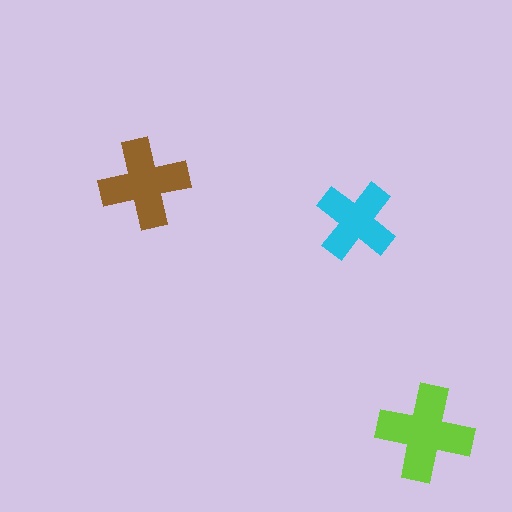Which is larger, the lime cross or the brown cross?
The lime one.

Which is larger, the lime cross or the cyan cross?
The lime one.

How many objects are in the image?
There are 3 objects in the image.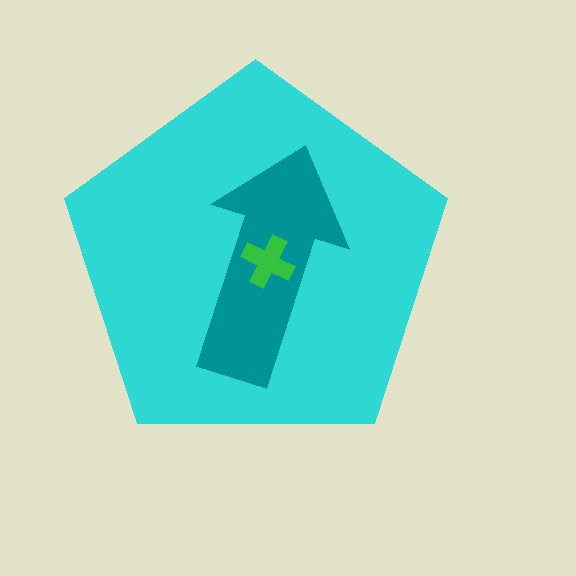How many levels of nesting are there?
3.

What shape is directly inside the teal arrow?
The green cross.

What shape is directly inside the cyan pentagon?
The teal arrow.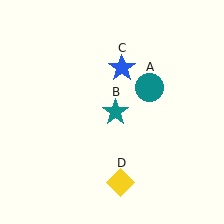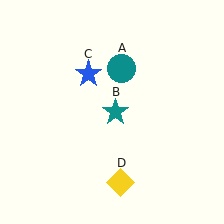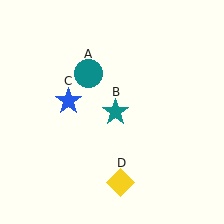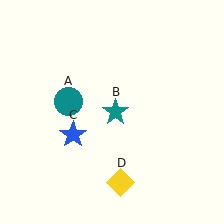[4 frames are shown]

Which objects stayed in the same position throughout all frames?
Teal star (object B) and yellow diamond (object D) remained stationary.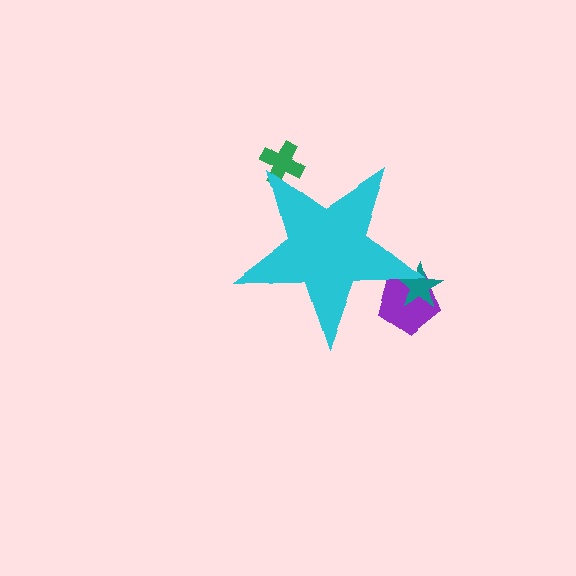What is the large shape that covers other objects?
A cyan star.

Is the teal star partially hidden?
Yes, the teal star is partially hidden behind the cyan star.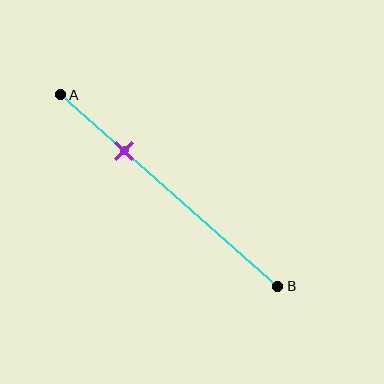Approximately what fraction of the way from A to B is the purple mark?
The purple mark is approximately 30% of the way from A to B.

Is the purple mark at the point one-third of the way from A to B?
No, the mark is at about 30% from A, not at the 33% one-third point.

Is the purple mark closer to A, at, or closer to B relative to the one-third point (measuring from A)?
The purple mark is closer to point A than the one-third point of segment AB.